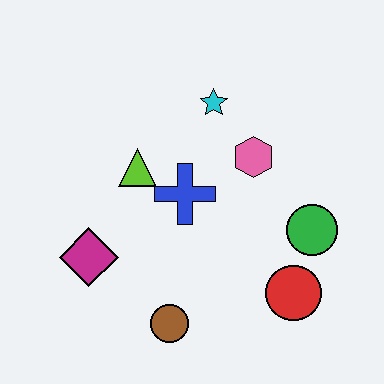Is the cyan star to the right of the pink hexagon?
No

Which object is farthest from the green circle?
The magenta diamond is farthest from the green circle.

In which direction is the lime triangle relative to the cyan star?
The lime triangle is to the left of the cyan star.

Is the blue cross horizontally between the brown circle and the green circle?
Yes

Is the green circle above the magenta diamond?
Yes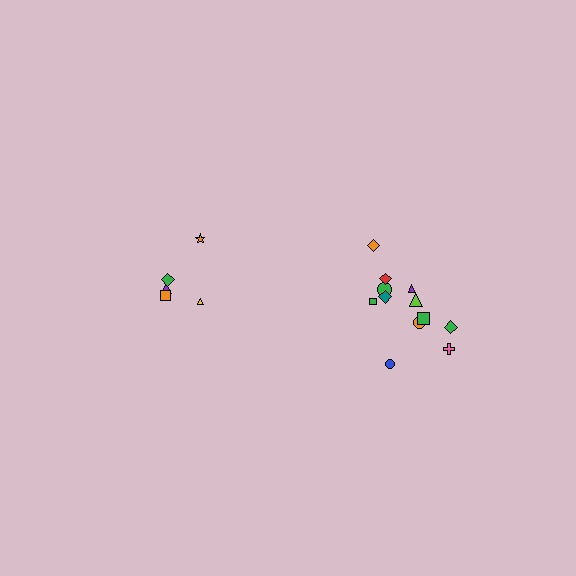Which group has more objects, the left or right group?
The right group.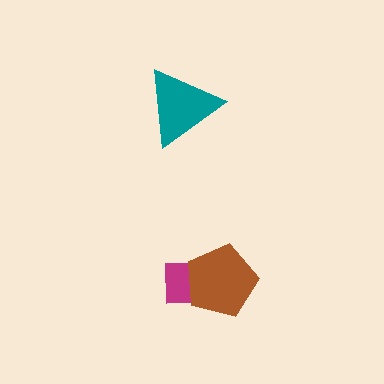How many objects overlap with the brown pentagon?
1 object overlaps with the brown pentagon.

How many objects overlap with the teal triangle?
0 objects overlap with the teal triangle.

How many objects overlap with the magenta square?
1 object overlaps with the magenta square.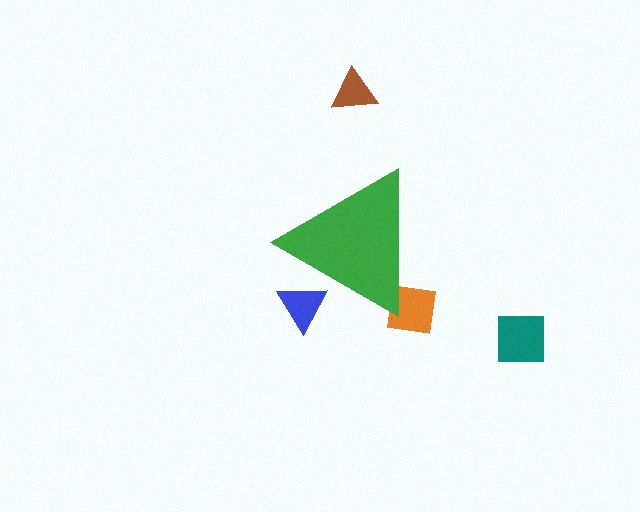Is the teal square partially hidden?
No, the teal square is fully visible.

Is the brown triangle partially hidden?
No, the brown triangle is fully visible.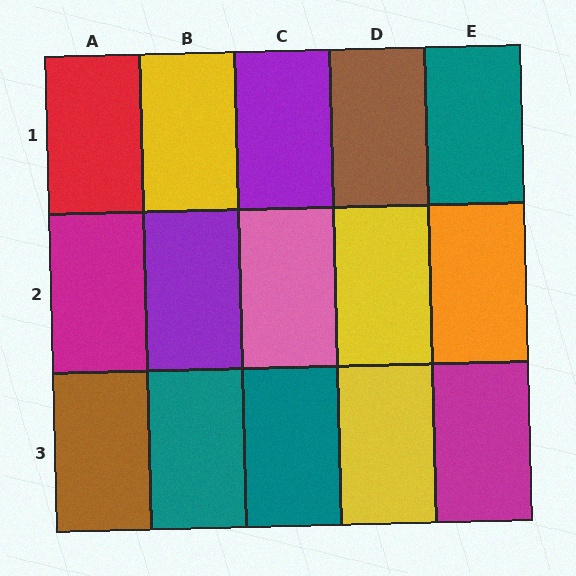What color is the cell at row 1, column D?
Brown.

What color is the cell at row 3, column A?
Brown.